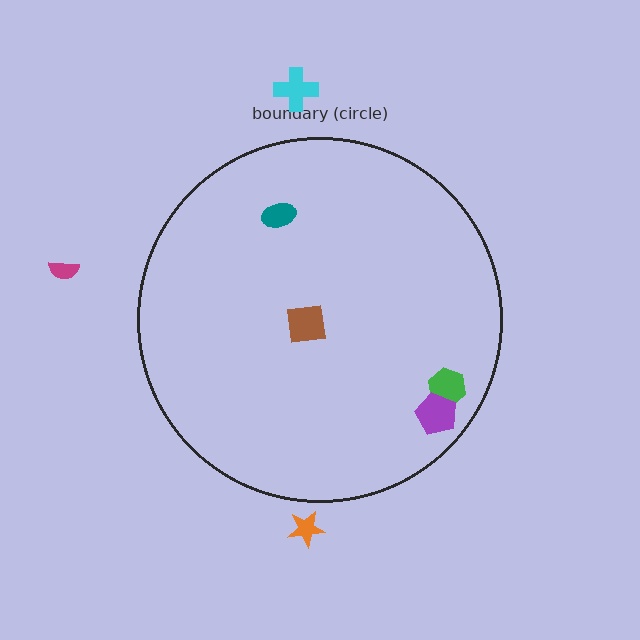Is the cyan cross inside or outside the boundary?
Outside.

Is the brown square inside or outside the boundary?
Inside.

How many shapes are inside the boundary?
4 inside, 3 outside.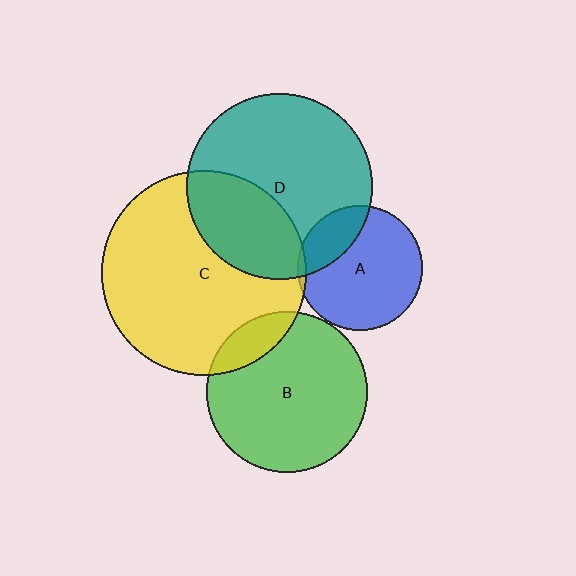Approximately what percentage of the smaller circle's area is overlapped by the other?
Approximately 5%.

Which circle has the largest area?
Circle C (yellow).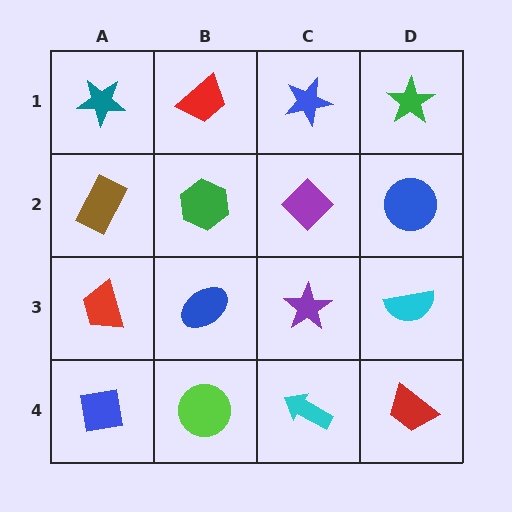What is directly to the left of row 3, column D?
A purple star.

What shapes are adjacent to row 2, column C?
A blue star (row 1, column C), a purple star (row 3, column C), a green hexagon (row 2, column B), a blue circle (row 2, column D).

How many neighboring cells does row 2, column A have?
3.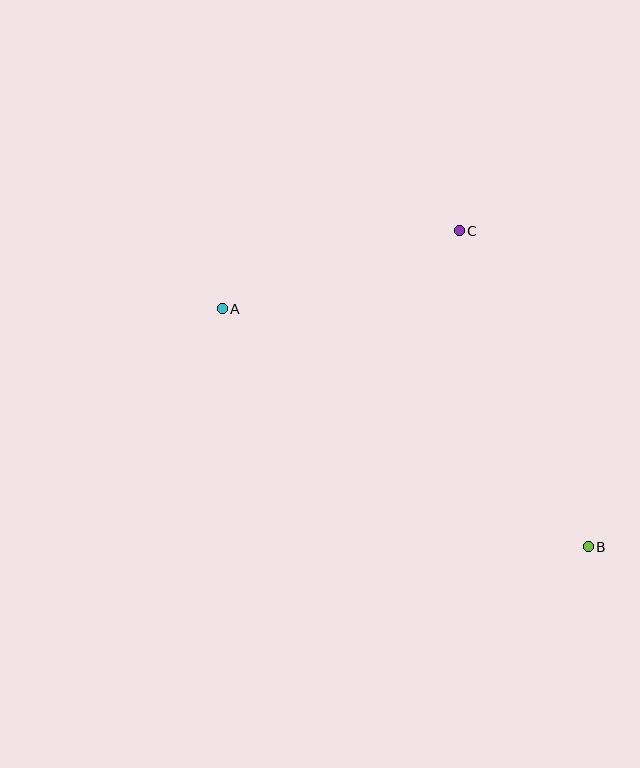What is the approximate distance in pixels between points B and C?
The distance between B and C is approximately 341 pixels.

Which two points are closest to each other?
Points A and C are closest to each other.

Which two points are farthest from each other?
Points A and B are farthest from each other.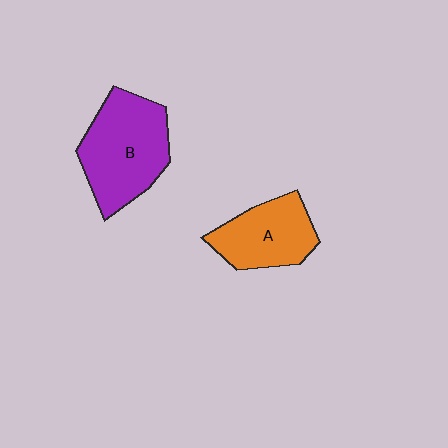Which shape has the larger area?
Shape B (purple).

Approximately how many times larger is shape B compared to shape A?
Approximately 1.4 times.